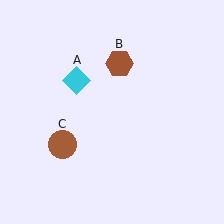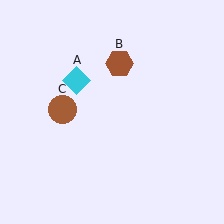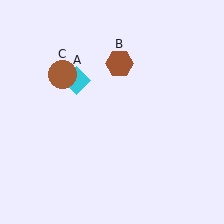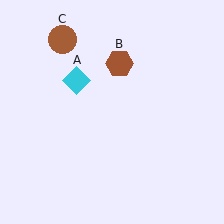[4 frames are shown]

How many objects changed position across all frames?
1 object changed position: brown circle (object C).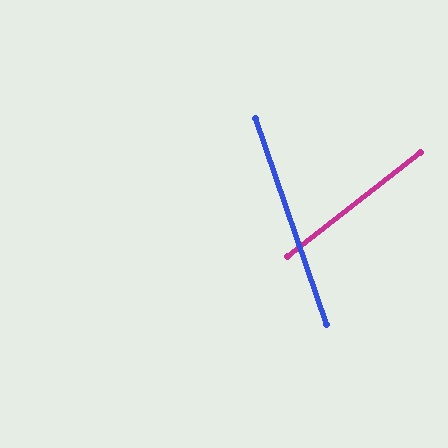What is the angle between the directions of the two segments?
Approximately 71 degrees.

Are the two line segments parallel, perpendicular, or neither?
Neither parallel nor perpendicular — they differ by about 71°.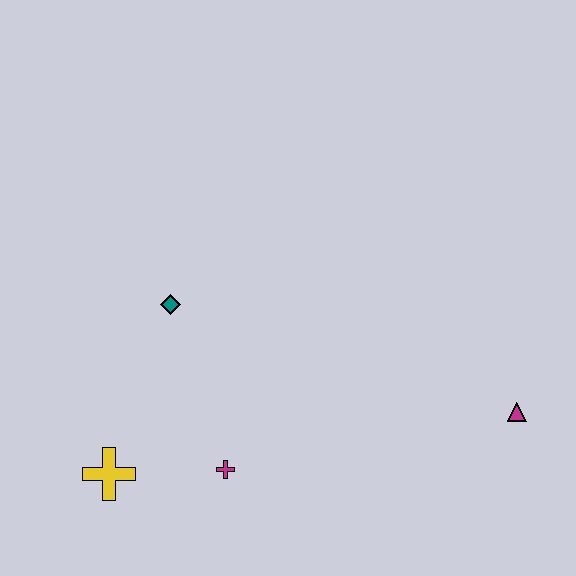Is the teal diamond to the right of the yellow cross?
Yes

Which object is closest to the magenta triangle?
The magenta cross is closest to the magenta triangle.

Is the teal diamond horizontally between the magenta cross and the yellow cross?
Yes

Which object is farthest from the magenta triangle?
The yellow cross is farthest from the magenta triangle.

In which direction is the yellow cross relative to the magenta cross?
The yellow cross is to the left of the magenta cross.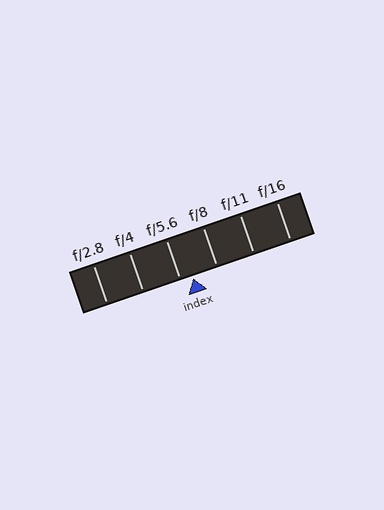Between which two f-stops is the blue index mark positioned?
The index mark is between f/5.6 and f/8.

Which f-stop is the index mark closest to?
The index mark is closest to f/5.6.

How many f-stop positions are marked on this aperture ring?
There are 6 f-stop positions marked.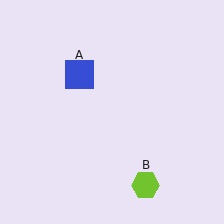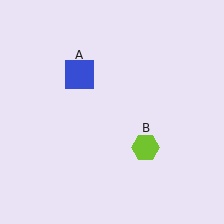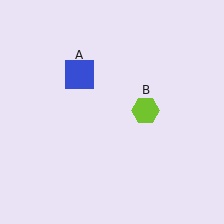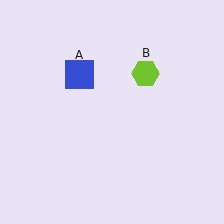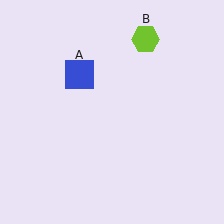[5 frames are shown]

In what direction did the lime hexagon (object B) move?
The lime hexagon (object B) moved up.